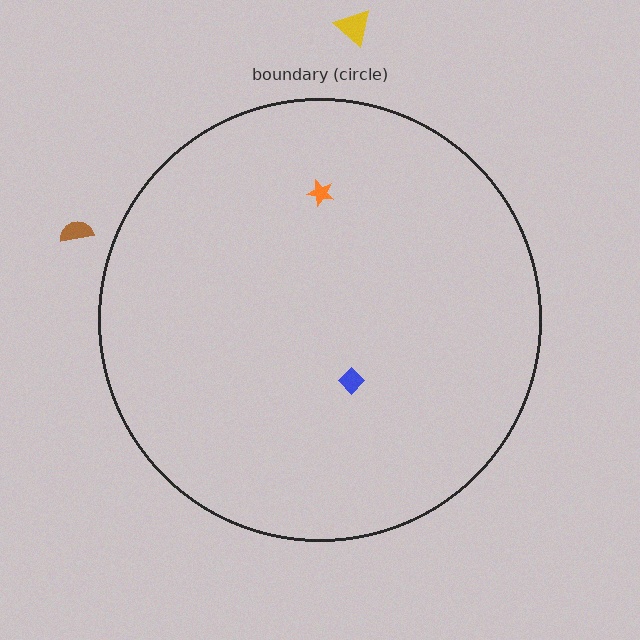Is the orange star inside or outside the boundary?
Inside.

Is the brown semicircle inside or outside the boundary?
Outside.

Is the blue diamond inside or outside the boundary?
Inside.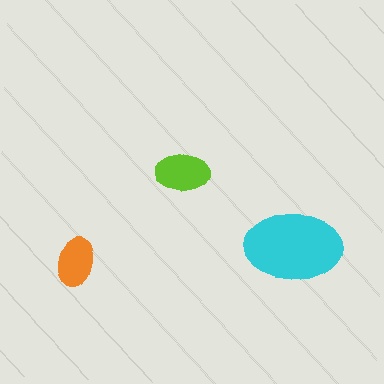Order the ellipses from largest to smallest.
the cyan one, the lime one, the orange one.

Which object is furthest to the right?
The cyan ellipse is rightmost.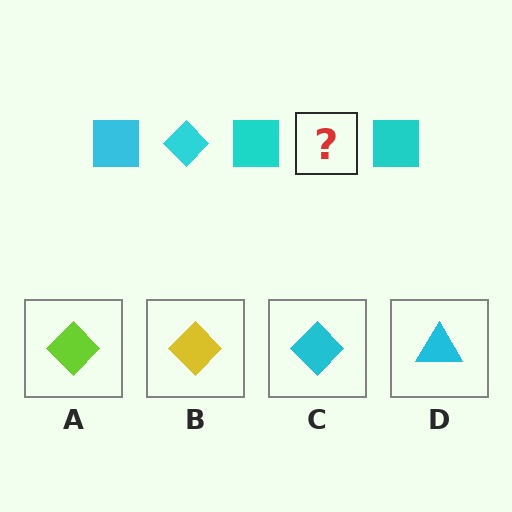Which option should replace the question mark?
Option C.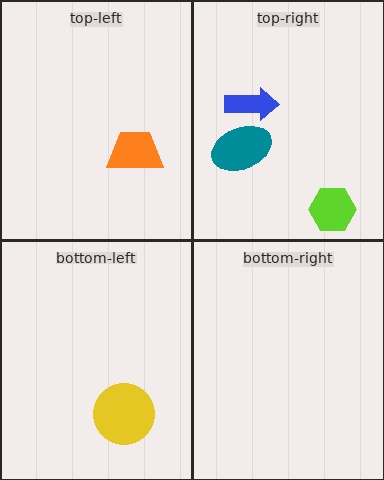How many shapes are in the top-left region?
1.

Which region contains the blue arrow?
The top-right region.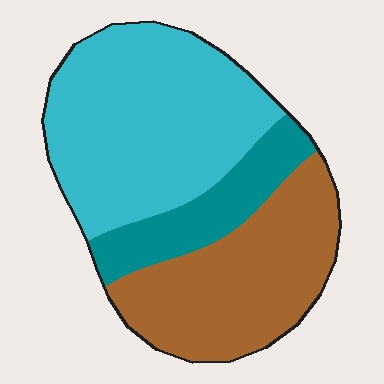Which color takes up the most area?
Cyan, at roughly 50%.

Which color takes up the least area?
Teal, at roughly 15%.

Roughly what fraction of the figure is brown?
Brown covers 36% of the figure.